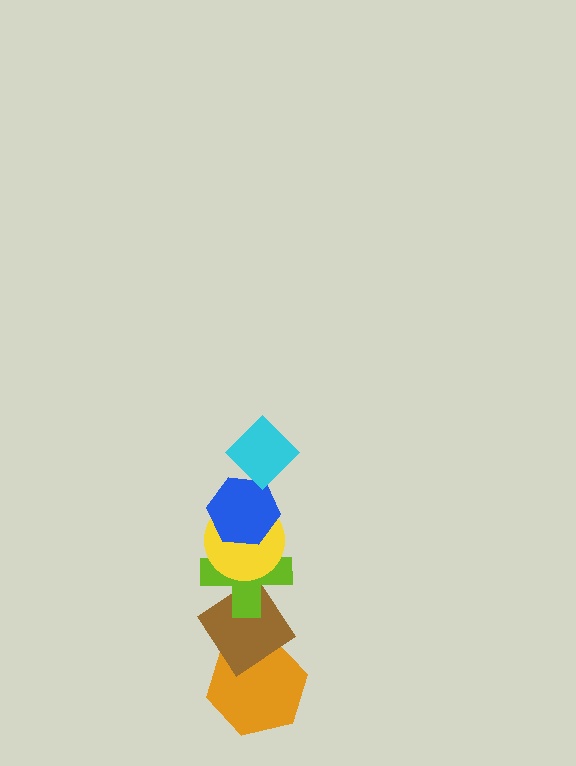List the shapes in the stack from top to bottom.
From top to bottom: the cyan diamond, the blue hexagon, the yellow circle, the lime cross, the brown diamond, the orange hexagon.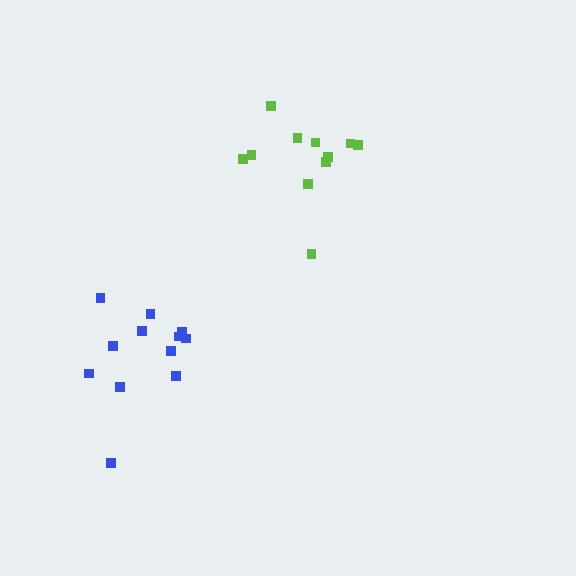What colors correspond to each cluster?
The clusters are colored: blue, lime.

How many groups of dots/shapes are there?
There are 2 groups.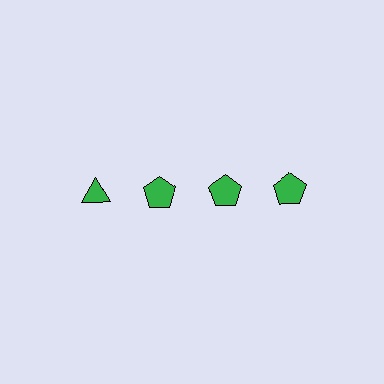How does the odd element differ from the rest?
It has a different shape: triangle instead of pentagon.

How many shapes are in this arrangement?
There are 4 shapes arranged in a grid pattern.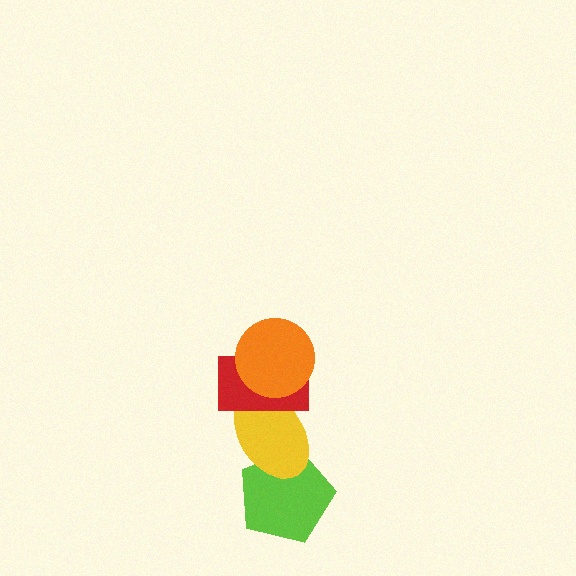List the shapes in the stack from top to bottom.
From top to bottom: the orange circle, the red rectangle, the yellow ellipse, the lime pentagon.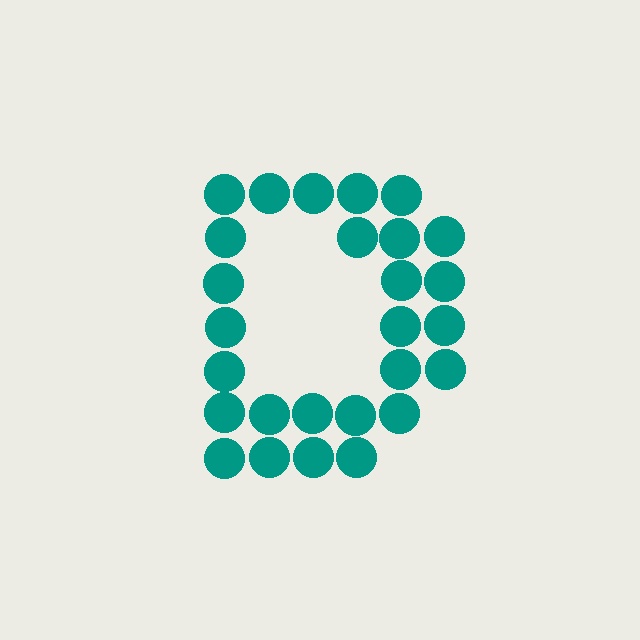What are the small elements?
The small elements are circles.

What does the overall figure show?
The overall figure shows the letter D.